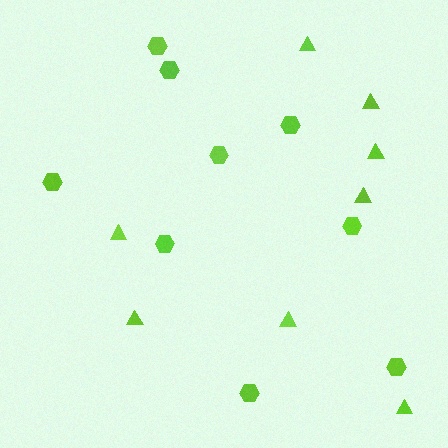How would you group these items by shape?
There are 2 groups: one group of triangles (8) and one group of hexagons (9).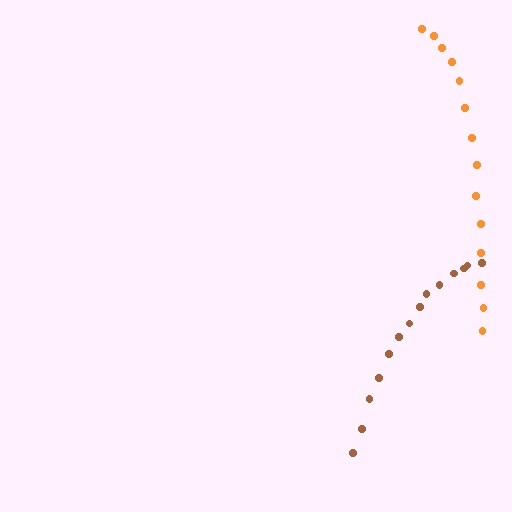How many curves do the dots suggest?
There are 2 distinct paths.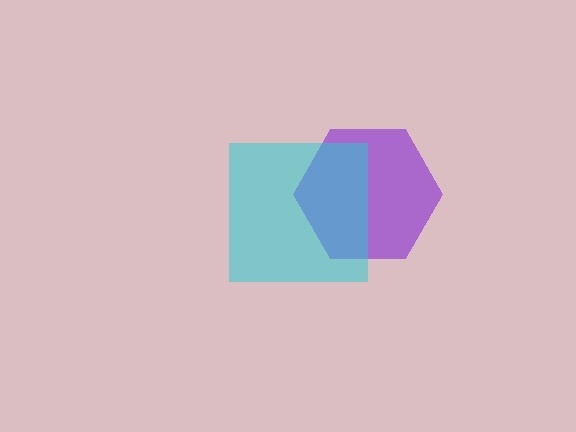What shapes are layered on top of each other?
The layered shapes are: a purple hexagon, a cyan square.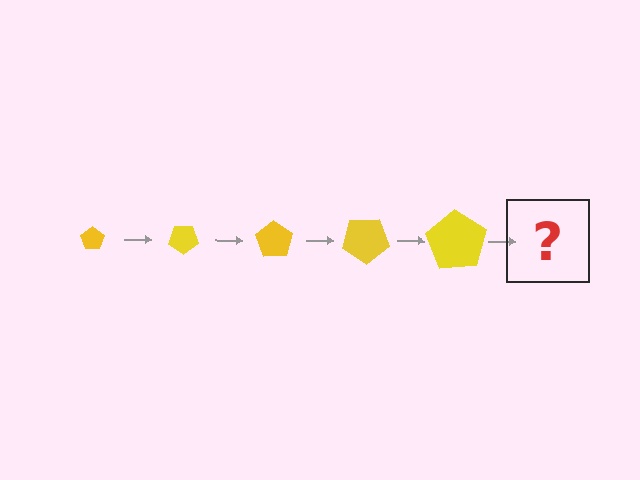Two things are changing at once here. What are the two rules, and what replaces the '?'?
The two rules are that the pentagon grows larger each step and it rotates 35 degrees each step. The '?' should be a pentagon, larger than the previous one and rotated 175 degrees from the start.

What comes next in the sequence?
The next element should be a pentagon, larger than the previous one and rotated 175 degrees from the start.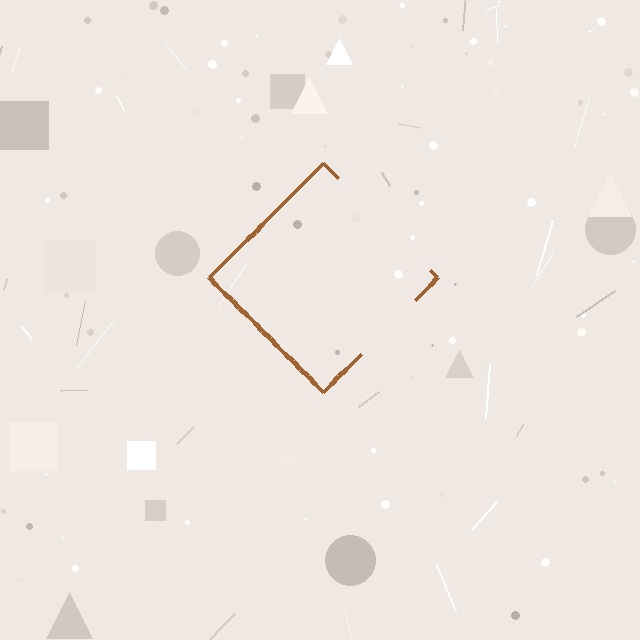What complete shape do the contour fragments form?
The contour fragments form a diamond.